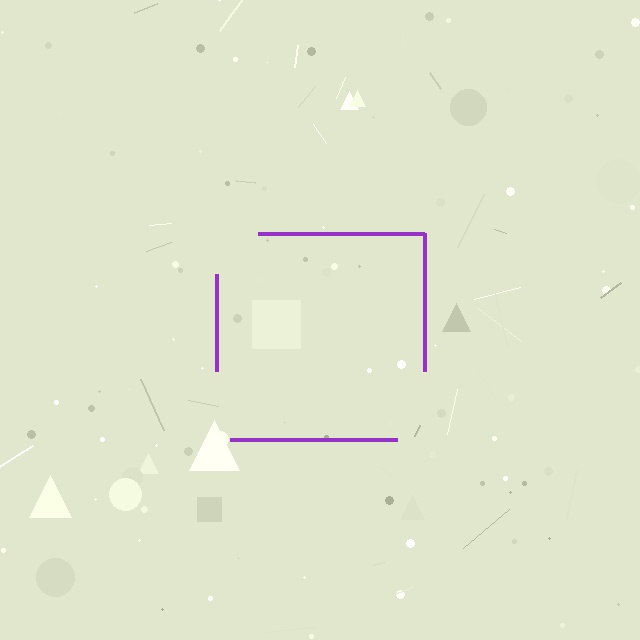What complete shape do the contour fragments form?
The contour fragments form a square.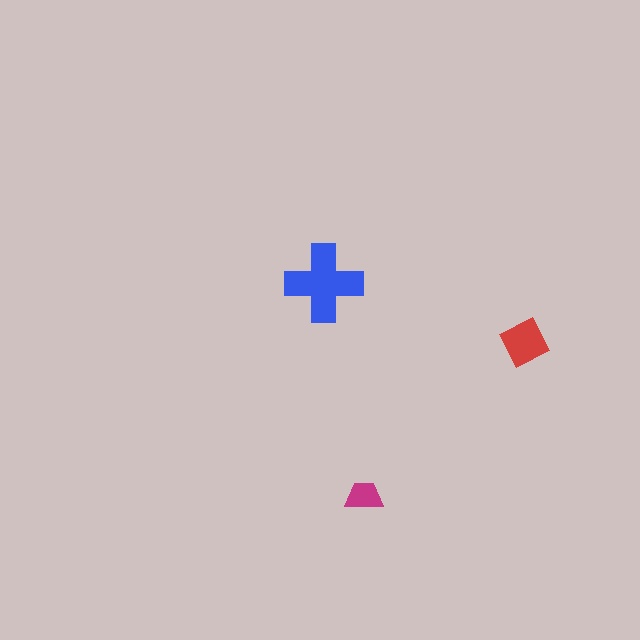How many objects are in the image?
There are 3 objects in the image.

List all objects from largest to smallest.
The blue cross, the red square, the magenta trapezoid.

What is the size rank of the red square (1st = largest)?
2nd.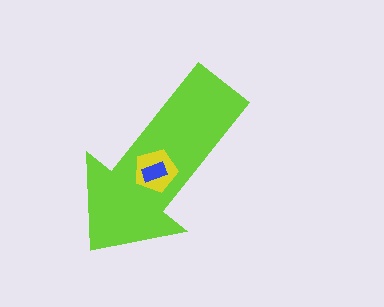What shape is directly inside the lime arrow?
The yellow pentagon.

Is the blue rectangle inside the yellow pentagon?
Yes.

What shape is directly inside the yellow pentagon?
The blue rectangle.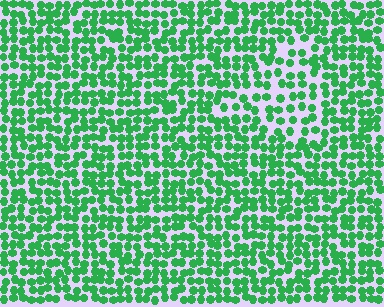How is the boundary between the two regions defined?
The boundary is defined by a change in element density (approximately 1.6x ratio). All elements are the same color, size, and shape.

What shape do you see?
I see a triangle.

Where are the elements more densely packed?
The elements are more densely packed outside the triangle boundary.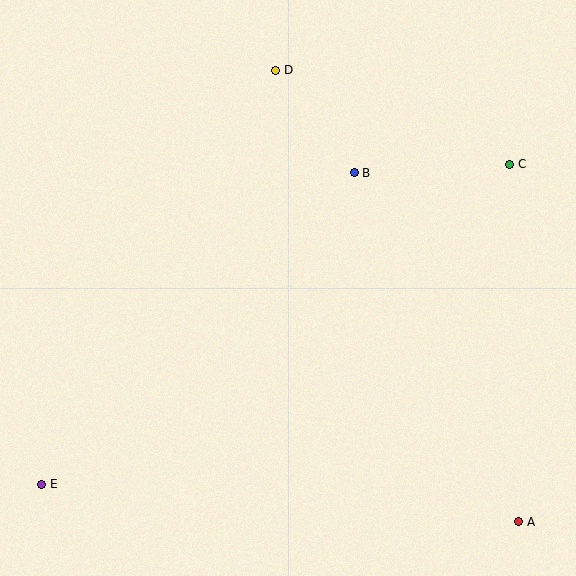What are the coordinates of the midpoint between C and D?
The midpoint between C and D is at (393, 117).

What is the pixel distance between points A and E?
The distance between A and E is 478 pixels.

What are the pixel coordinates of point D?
Point D is at (275, 70).